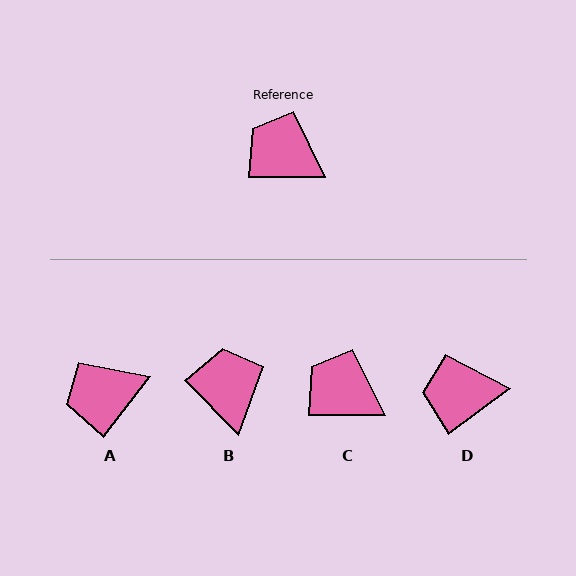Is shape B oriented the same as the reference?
No, it is off by about 46 degrees.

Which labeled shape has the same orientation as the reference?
C.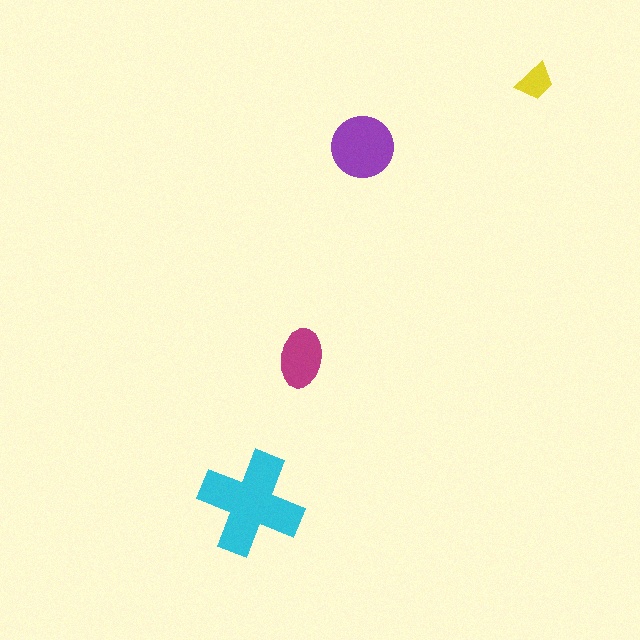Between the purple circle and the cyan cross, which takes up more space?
The cyan cross.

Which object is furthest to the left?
The cyan cross is leftmost.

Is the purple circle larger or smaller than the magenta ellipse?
Larger.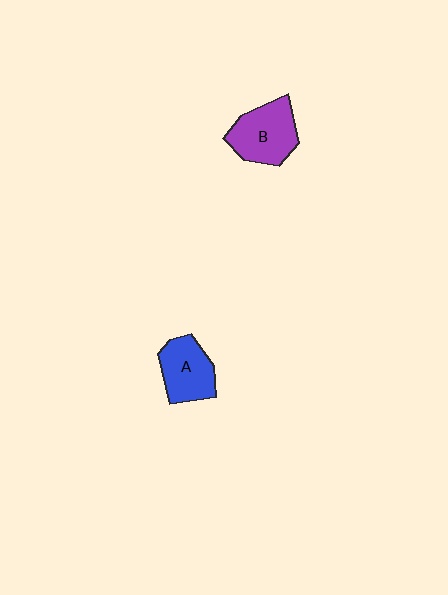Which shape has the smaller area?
Shape A (blue).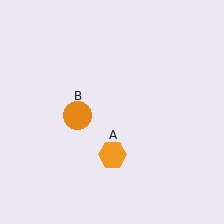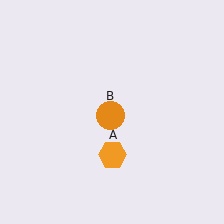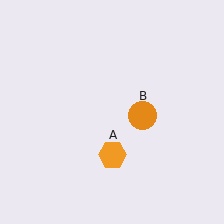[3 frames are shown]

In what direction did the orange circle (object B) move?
The orange circle (object B) moved right.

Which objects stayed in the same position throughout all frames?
Orange hexagon (object A) remained stationary.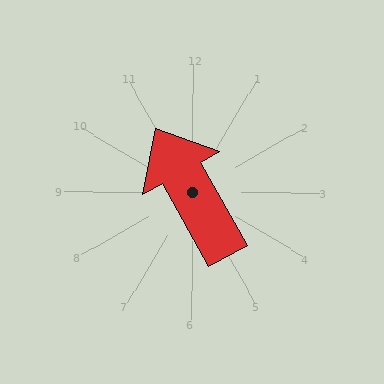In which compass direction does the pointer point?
Northwest.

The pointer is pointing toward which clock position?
Roughly 11 o'clock.